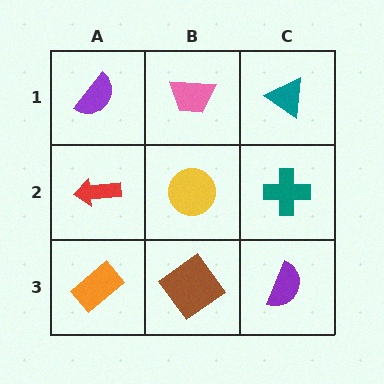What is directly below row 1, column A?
A red arrow.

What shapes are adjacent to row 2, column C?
A teal triangle (row 1, column C), a purple semicircle (row 3, column C), a yellow circle (row 2, column B).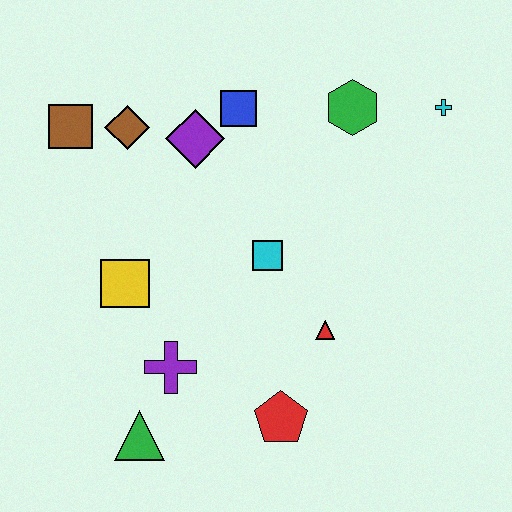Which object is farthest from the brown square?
The cyan cross is farthest from the brown square.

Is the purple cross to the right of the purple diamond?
No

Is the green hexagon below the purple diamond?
No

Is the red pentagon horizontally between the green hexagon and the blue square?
Yes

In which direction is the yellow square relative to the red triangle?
The yellow square is to the left of the red triangle.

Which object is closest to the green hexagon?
The cyan cross is closest to the green hexagon.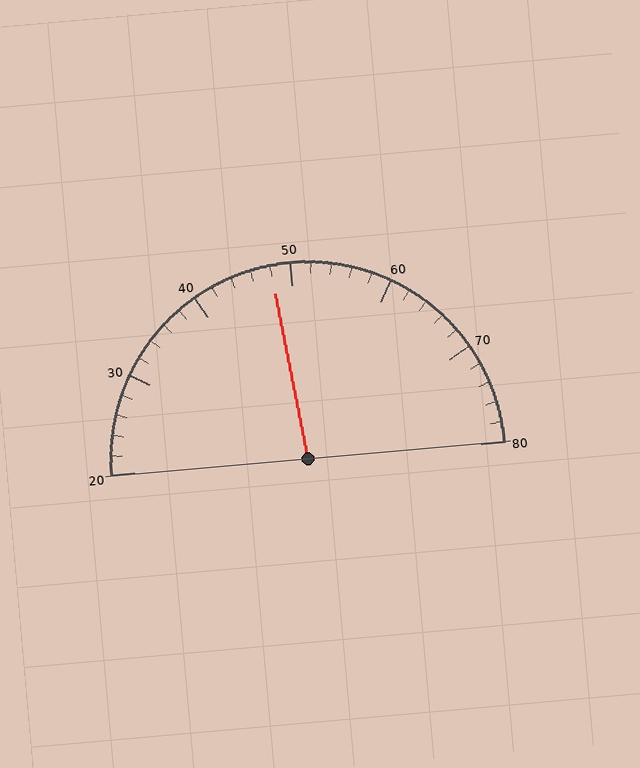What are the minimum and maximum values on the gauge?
The gauge ranges from 20 to 80.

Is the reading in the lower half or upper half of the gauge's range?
The reading is in the lower half of the range (20 to 80).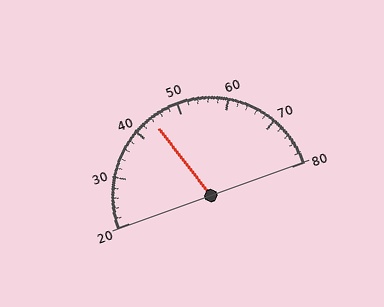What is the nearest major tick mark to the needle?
The nearest major tick mark is 40.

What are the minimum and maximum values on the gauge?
The gauge ranges from 20 to 80.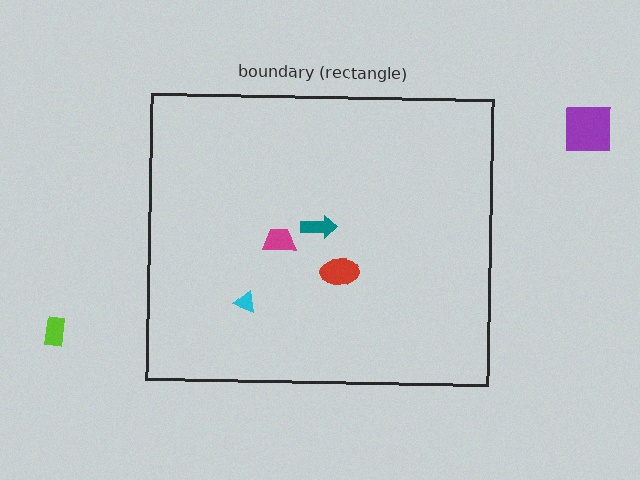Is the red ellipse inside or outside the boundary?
Inside.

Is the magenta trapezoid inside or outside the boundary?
Inside.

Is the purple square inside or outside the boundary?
Outside.